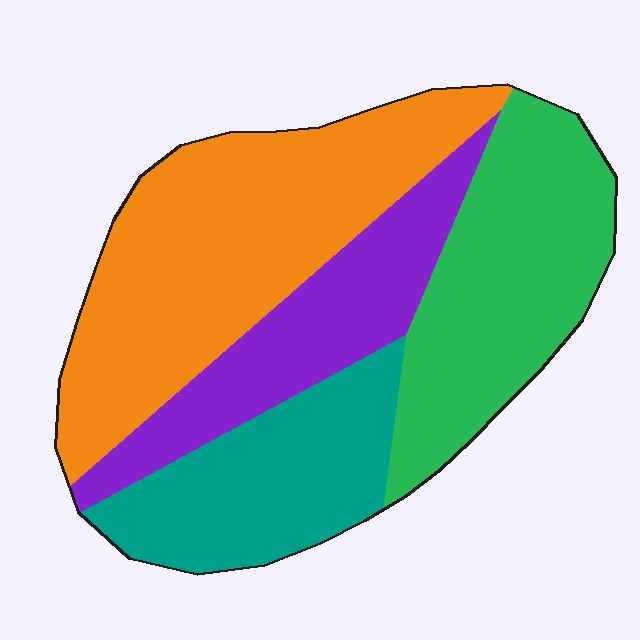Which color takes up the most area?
Orange, at roughly 35%.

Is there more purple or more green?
Green.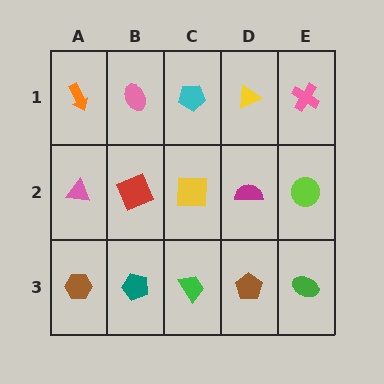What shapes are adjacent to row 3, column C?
A yellow square (row 2, column C), a teal pentagon (row 3, column B), a brown pentagon (row 3, column D).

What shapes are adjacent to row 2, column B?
A pink ellipse (row 1, column B), a teal pentagon (row 3, column B), a pink triangle (row 2, column A), a yellow square (row 2, column C).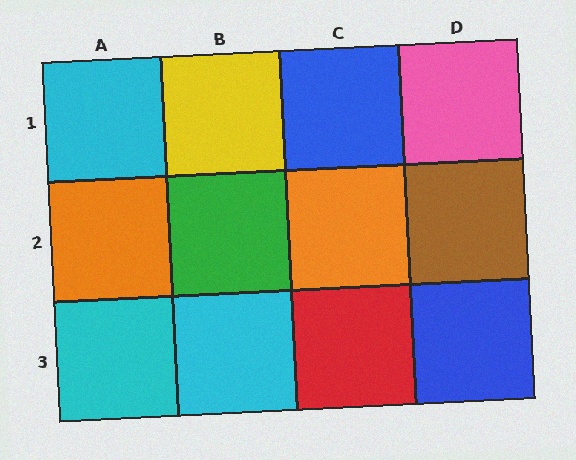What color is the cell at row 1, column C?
Blue.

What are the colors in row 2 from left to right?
Orange, green, orange, brown.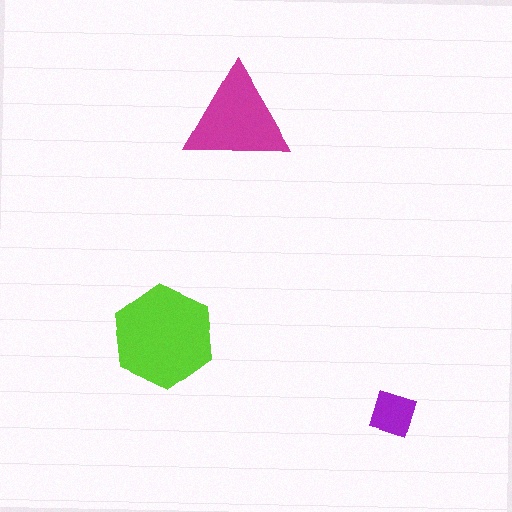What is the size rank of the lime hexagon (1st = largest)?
1st.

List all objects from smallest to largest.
The purple square, the magenta triangle, the lime hexagon.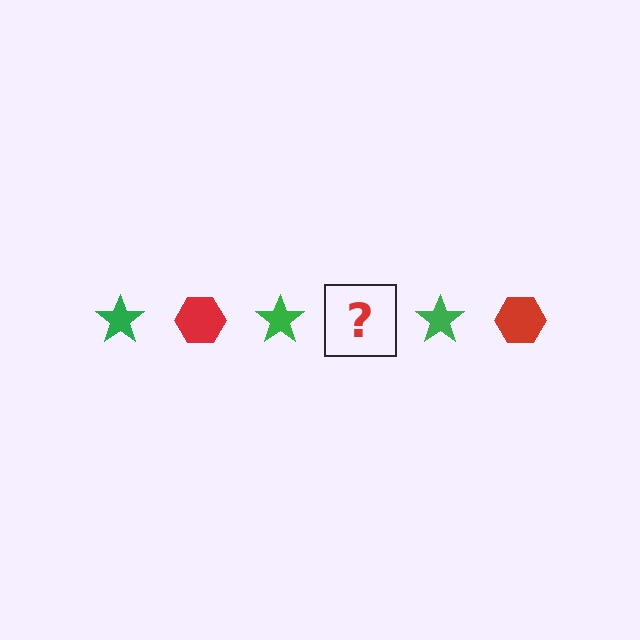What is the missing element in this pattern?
The missing element is a red hexagon.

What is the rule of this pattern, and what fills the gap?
The rule is that the pattern alternates between green star and red hexagon. The gap should be filled with a red hexagon.